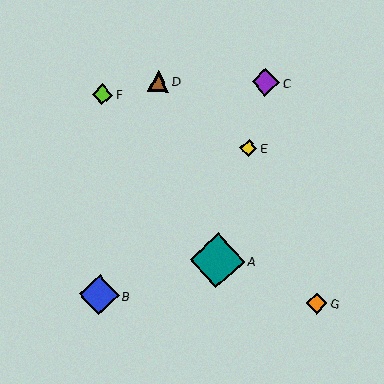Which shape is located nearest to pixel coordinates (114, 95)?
The lime diamond (labeled F) at (102, 95) is nearest to that location.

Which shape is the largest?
The teal diamond (labeled A) is the largest.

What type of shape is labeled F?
Shape F is a lime diamond.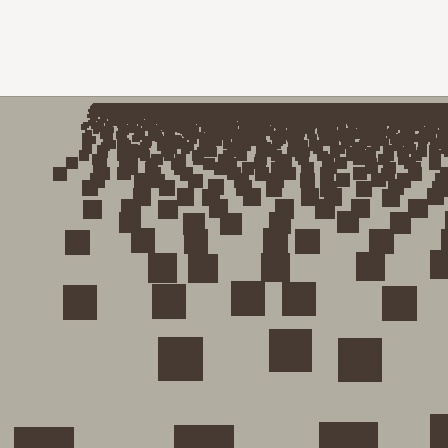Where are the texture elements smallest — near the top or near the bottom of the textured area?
Near the top.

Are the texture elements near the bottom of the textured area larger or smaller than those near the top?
Larger. Near the bottom, elements are closer to the viewer and appear at a bigger on-screen size.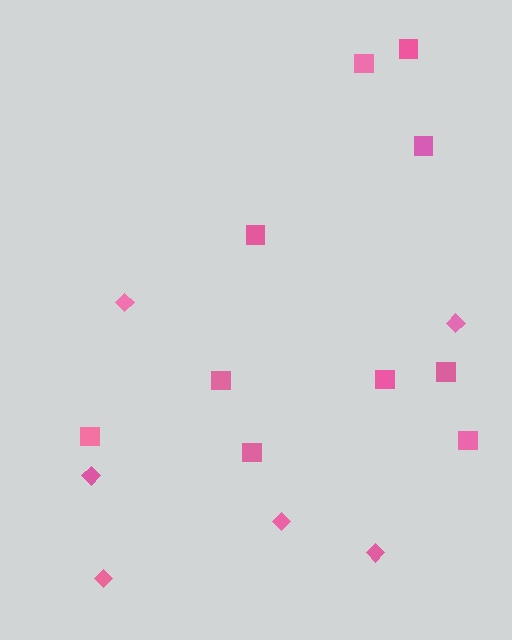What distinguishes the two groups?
There are 2 groups: one group of squares (10) and one group of diamonds (6).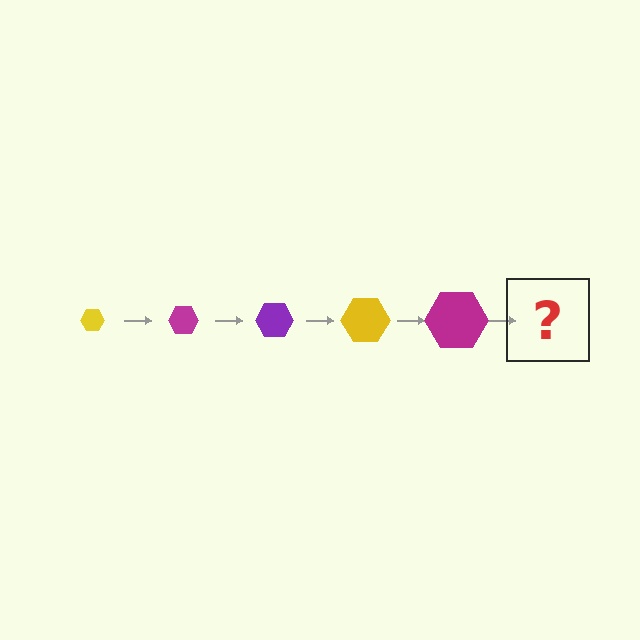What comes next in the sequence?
The next element should be a purple hexagon, larger than the previous one.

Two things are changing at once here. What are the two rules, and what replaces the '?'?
The two rules are that the hexagon grows larger each step and the color cycles through yellow, magenta, and purple. The '?' should be a purple hexagon, larger than the previous one.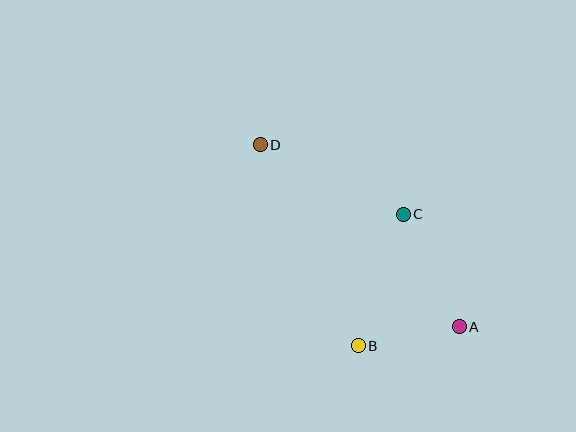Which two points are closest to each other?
Points A and B are closest to each other.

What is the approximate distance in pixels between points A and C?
The distance between A and C is approximately 125 pixels.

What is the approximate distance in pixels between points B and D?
The distance between B and D is approximately 224 pixels.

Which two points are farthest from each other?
Points A and D are farthest from each other.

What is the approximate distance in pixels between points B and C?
The distance between B and C is approximately 139 pixels.